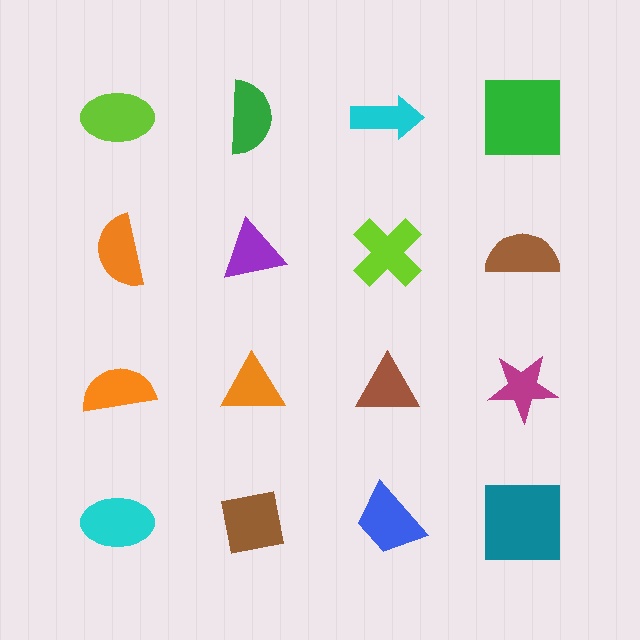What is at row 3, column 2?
An orange triangle.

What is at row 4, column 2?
A brown square.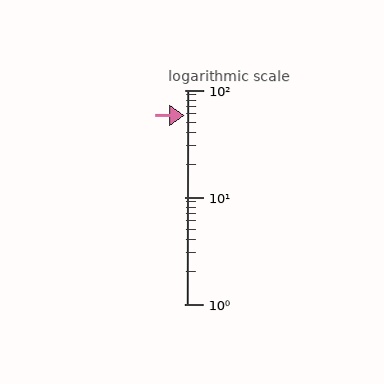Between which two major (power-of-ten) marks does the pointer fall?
The pointer is between 10 and 100.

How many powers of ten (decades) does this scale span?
The scale spans 2 decades, from 1 to 100.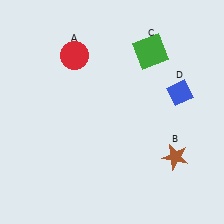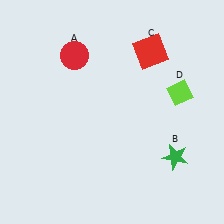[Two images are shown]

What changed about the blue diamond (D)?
In Image 1, D is blue. In Image 2, it changed to lime.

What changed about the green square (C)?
In Image 1, C is green. In Image 2, it changed to red.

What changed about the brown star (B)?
In Image 1, B is brown. In Image 2, it changed to green.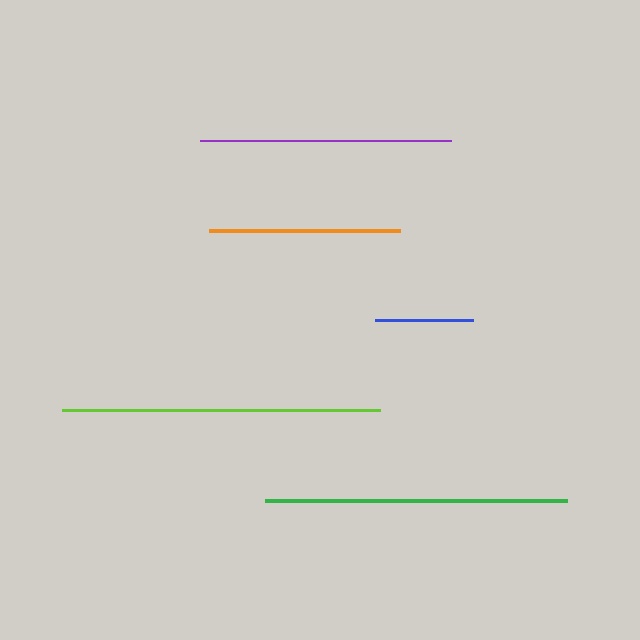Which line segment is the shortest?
The blue line is the shortest at approximately 98 pixels.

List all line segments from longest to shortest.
From longest to shortest: lime, green, purple, orange, blue.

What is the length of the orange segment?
The orange segment is approximately 191 pixels long.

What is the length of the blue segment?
The blue segment is approximately 98 pixels long.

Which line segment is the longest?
The lime line is the longest at approximately 318 pixels.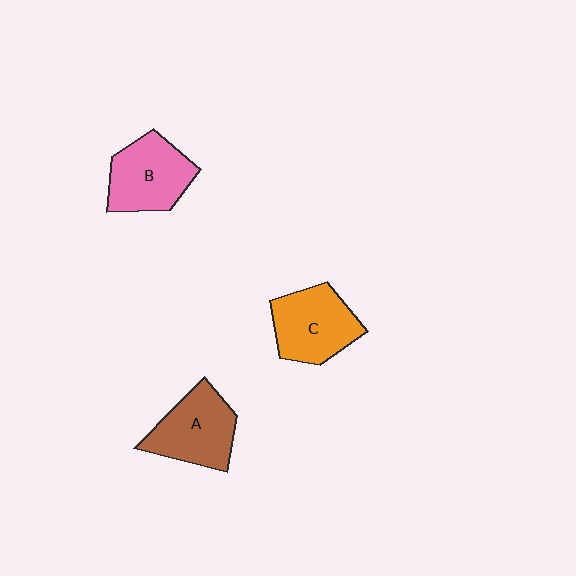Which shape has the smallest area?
Shape A (brown).